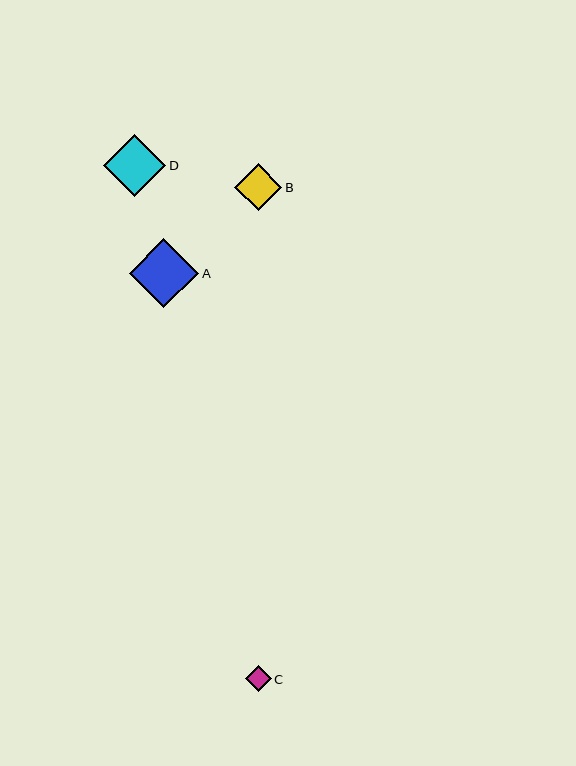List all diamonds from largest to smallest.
From largest to smallest: A, D, B, C.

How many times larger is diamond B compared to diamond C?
Diamond B is approximately 1.8 times the size of diamond C.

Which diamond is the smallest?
Diamond C is the smallest with a size of approximately 26 pixels.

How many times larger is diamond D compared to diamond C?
Diamond D is approximately 2.4 times the size of diamond C.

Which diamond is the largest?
Diamond A is the largest with a size of approximately 69 pixels.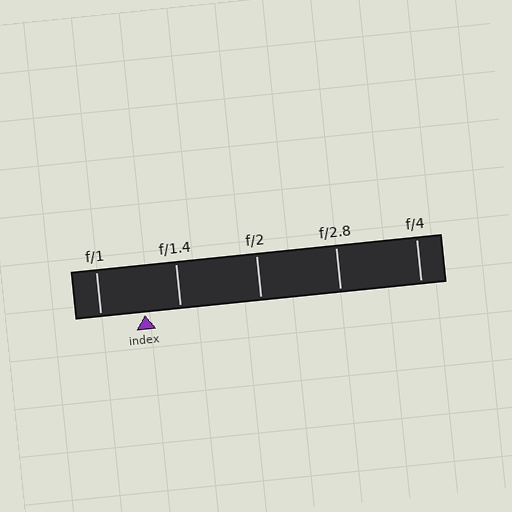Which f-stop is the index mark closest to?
The index mark is closest to f/1.4.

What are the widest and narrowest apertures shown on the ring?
The widest aperture shown is f/1 and the narrowest is f/4.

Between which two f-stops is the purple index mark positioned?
The index mark is between f/1 and f/1.4.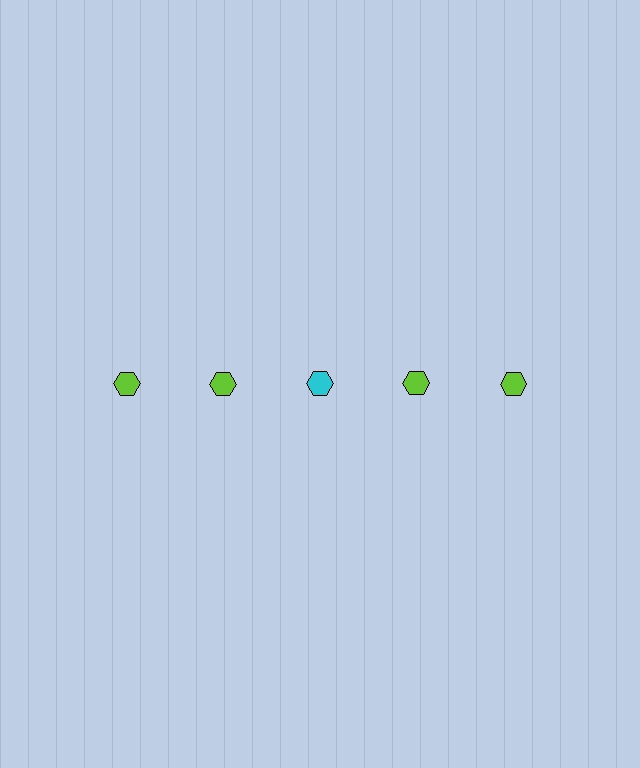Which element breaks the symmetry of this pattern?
The cyan hexagon in the top row, center column breaks the symmetry. All other shapes are lime hexagons.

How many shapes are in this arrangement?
There are 5 shapes arranged in a grid pattern.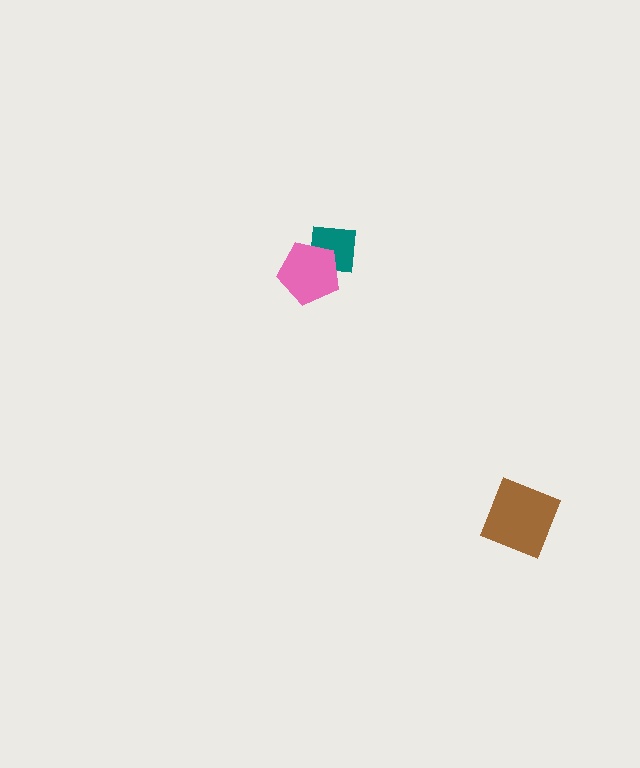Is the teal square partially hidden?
Yes, it is partially covered by another shape.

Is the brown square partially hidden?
No, no other shape covers it.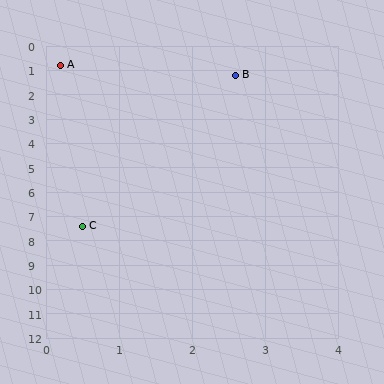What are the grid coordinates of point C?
Point C is at approximately (0.5, 7.4).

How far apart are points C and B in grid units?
Points C and B are about 6.5 grid units apart.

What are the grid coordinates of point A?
Point A is at approximately (0.2, 0.8).